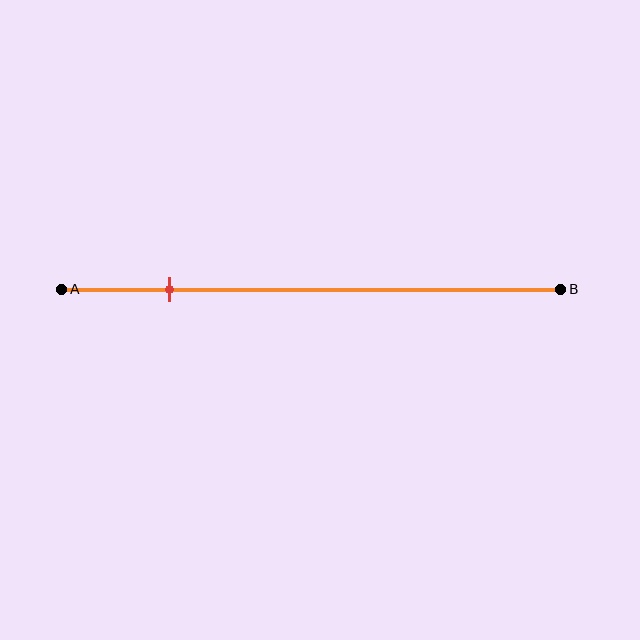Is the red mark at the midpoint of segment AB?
No, the mark is at about 20% from A, not at the 50% midpoint.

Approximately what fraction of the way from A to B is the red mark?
The red mark is approximately 20% of the way from A to B.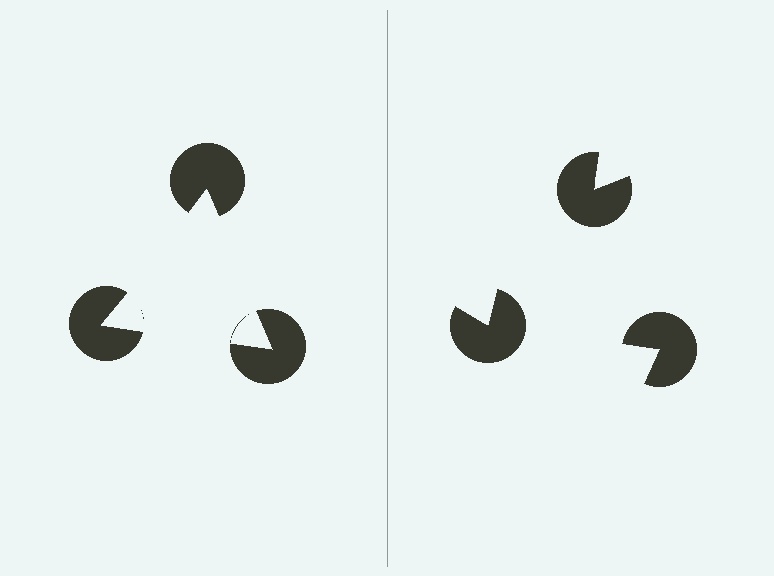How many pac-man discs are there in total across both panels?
6 — 3 on each side.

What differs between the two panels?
The pac-man discs are positioned identically on both sides; only the wedge orientations differ. On the left they align to a triangle; on the right they are misaligned.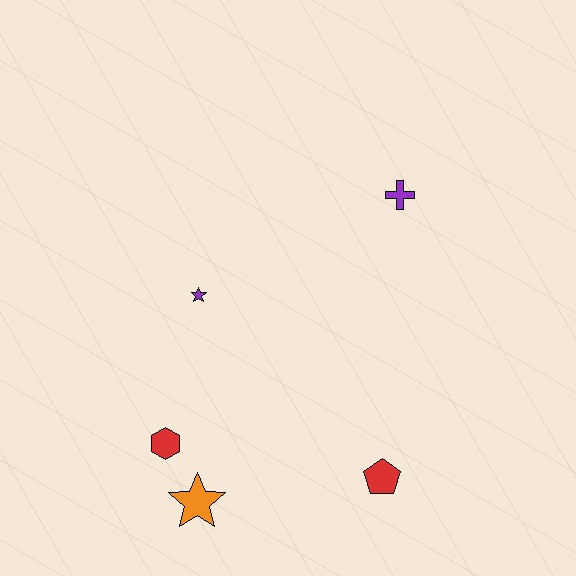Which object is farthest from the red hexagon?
The purple cross is farthest from the red hexagon.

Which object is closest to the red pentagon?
The orange star is closest to the red pentagon.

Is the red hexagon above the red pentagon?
Yes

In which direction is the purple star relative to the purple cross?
The purple star is to the left of the purple cross.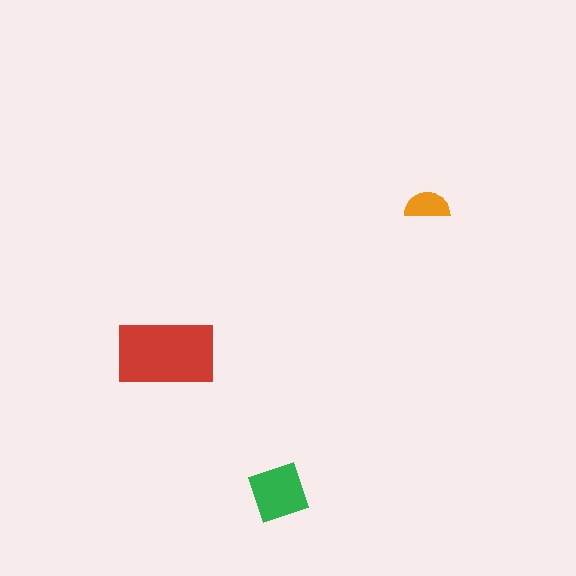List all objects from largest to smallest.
The red rectangle, the green diamond, the orange semicircle.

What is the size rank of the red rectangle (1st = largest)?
1st.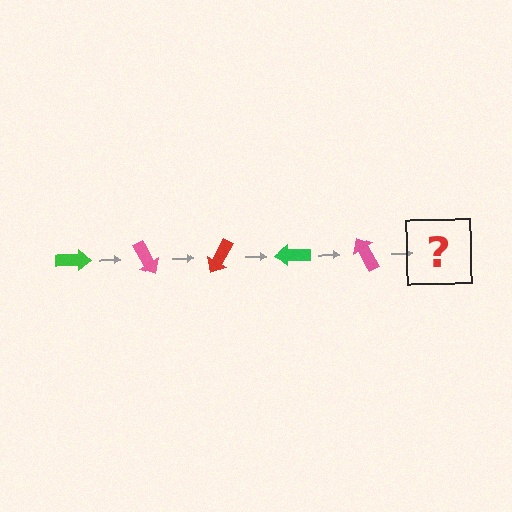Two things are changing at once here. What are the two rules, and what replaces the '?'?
The two rules are that it rotates 60 degrees each step and the color cycles through green, pink, and red. The '?' should be a red arrow, rotated 300 degrees from the start.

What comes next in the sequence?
The next element should be a red arrow, rotated 300 degrees from the start.